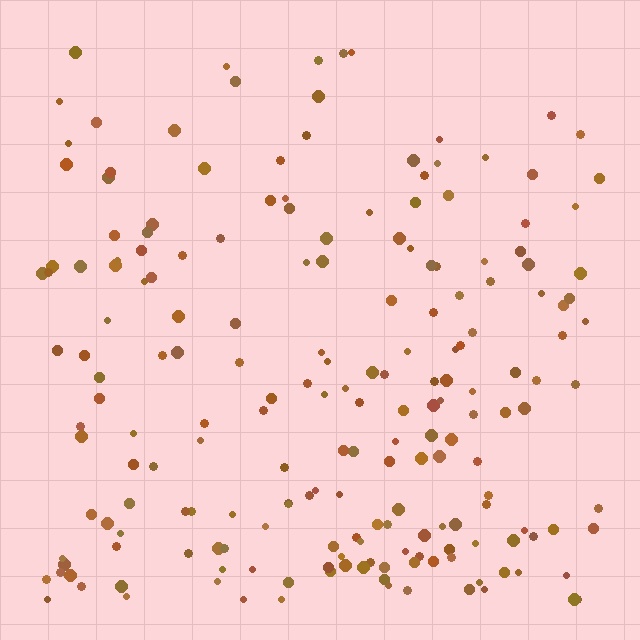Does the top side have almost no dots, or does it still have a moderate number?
Still a moderate number, just noticeably fewer than the bottom.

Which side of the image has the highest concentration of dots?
The bottom.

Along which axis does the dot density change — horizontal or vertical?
Vertical.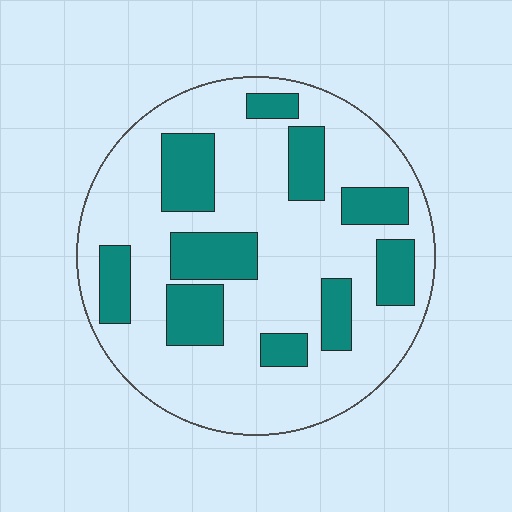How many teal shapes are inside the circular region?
10.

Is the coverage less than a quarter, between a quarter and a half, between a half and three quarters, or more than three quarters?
Between a quarter and a half.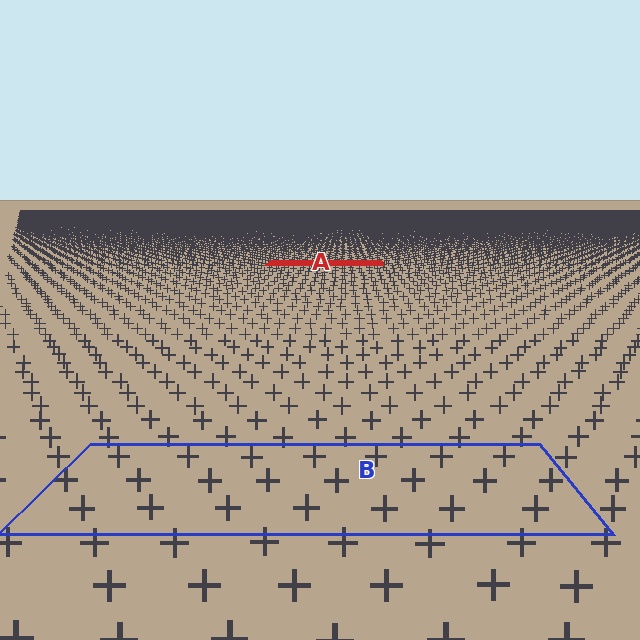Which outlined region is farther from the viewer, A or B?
Region A is farther from the viewer — the texture elements inside it appear smaller and more densely packed.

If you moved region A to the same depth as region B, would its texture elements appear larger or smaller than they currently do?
They would appear larger. At a closer depth, the same texture elements are projected at a bigger on-screen size.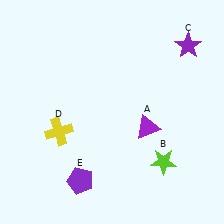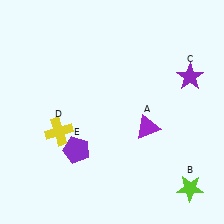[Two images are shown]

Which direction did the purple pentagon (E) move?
The purple pentagon (E) moved up.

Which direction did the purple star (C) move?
The purple star (C) moved down.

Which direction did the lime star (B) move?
The lime star (B) moved right.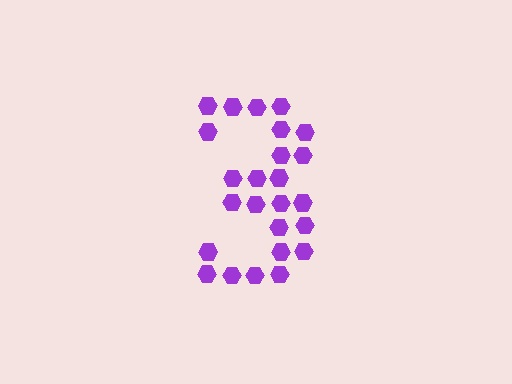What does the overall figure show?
The overall figure shows the digit 3.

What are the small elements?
The small elements are hexagons.